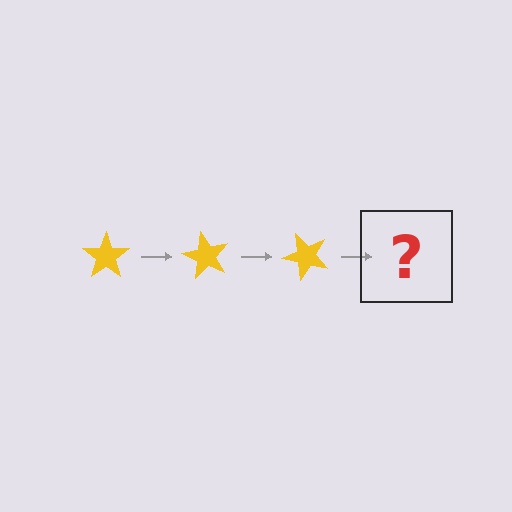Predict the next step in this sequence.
The next step is a yellow star rotated 180 degrees.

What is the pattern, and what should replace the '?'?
The pattern is that the star rotates 60 degrees each step. The '?' should be a yellow star rotated 180 degrees.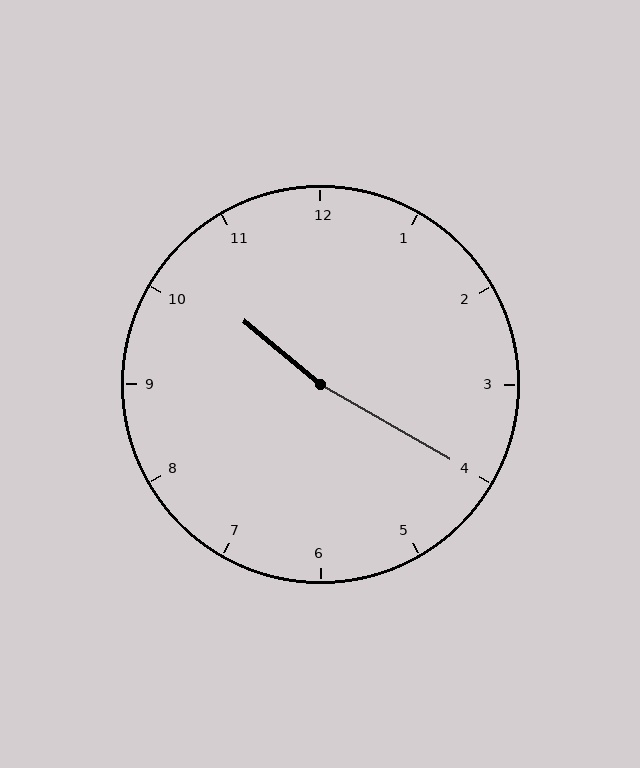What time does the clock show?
10:20.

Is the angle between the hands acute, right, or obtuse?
It is obtuse.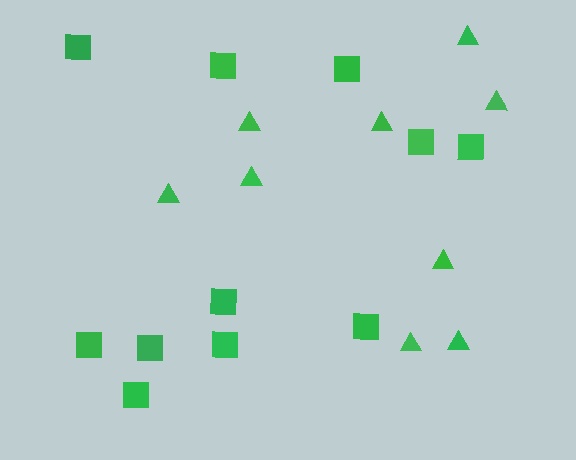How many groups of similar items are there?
There are 2 groups: one group of triangles (9) and one group of squares (11).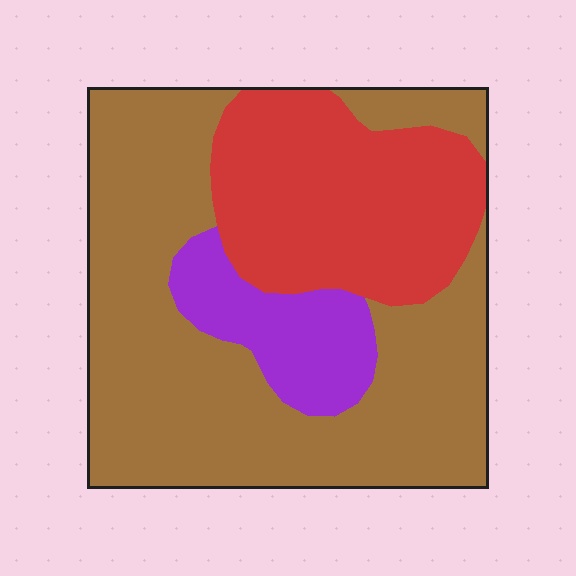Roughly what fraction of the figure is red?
Red takes up between a sixth and a third of the figure.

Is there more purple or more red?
Red.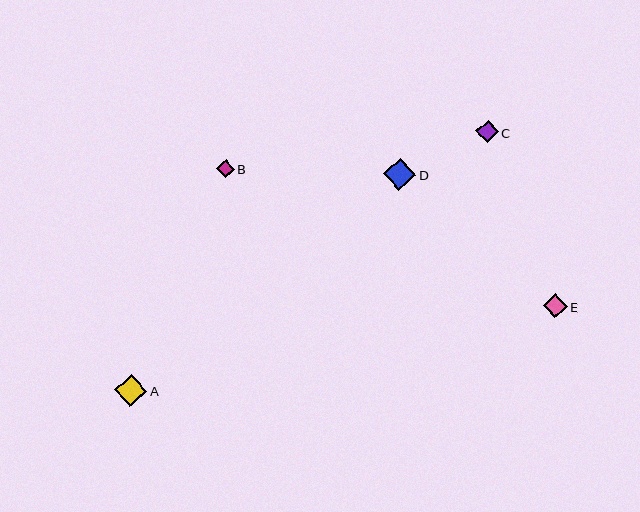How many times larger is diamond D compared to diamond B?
Diamond D is approximately 1.8 times the size of diamond B.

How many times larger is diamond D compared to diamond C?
Diamond D is approximately 1.5 times the size of diamond C.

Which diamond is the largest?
Diamond D is the largest with a size of approximately 32 pixels.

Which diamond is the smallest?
Diamond B is the smallest with a size of approximately 18 pixels.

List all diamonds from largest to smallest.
From largest to smallest: D, A, E, C, B.